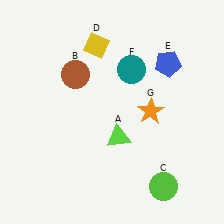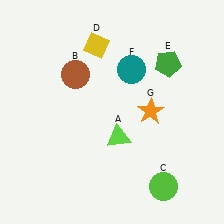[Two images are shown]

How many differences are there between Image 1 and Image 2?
There is 1 difference between the two images.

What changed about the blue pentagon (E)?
In Image 1, E is blue. In Image 2, it changed to green.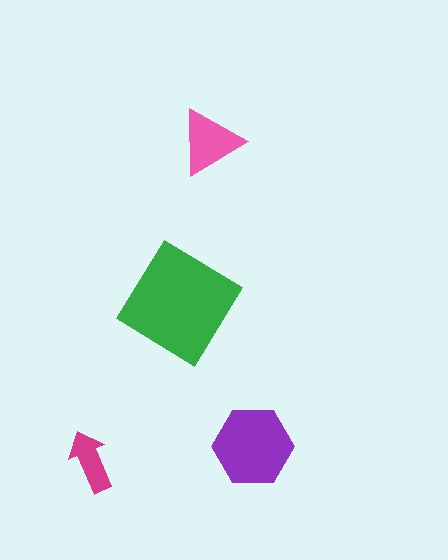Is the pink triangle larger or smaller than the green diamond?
Smaller.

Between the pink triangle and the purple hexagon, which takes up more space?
The purple hexagon.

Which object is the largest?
The green diamond.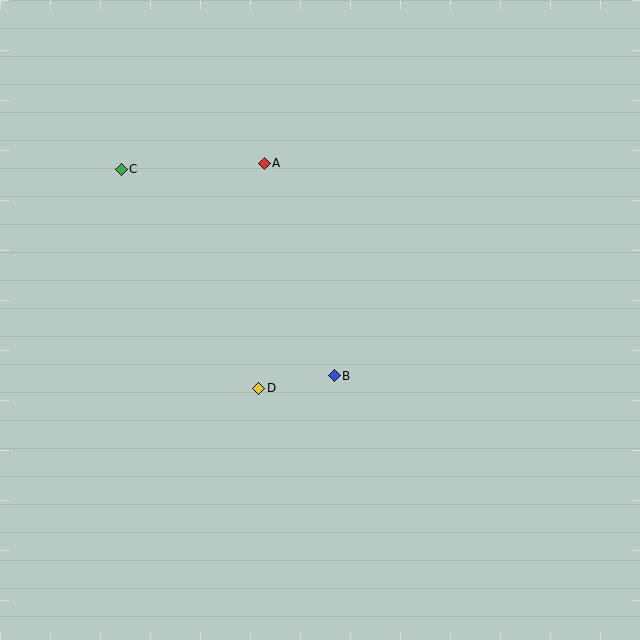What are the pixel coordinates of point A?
Point A is at (264, 163).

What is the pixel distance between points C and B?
The distance between C and B is 297 pixels.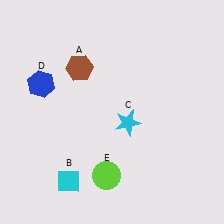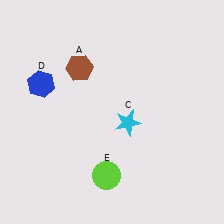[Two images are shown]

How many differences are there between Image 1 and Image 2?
There is 1 difference between the two images.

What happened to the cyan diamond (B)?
The cyan diamond (B) was removed in Image 2. It was in the bottom-left area of Image 1.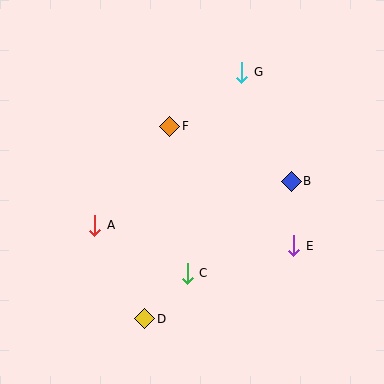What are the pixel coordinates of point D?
Point D is at (145, 319).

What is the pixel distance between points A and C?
The distance between A and C is 104 pixels.